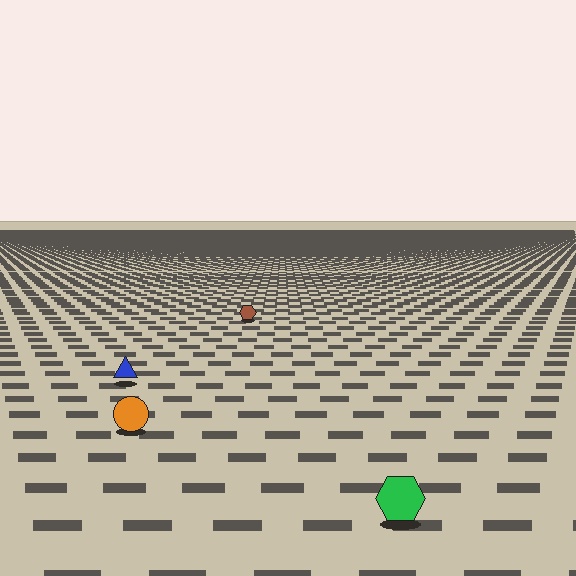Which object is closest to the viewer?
The green hexagon is closest. The texture marks near it are larger and more spread out.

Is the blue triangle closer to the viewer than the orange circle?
No. The orange circle is closer — you can tell from the texture gradient: the ground texture is coarser near it.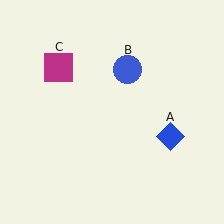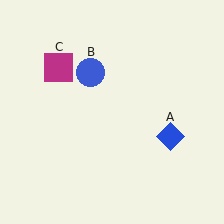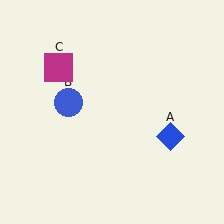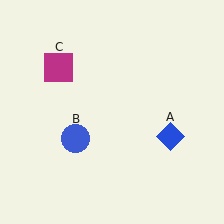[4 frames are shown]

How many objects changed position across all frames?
1 object changed position: blue circle (object B).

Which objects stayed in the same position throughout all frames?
Blue diamond (object A) and magenta square (object C) remained stationary.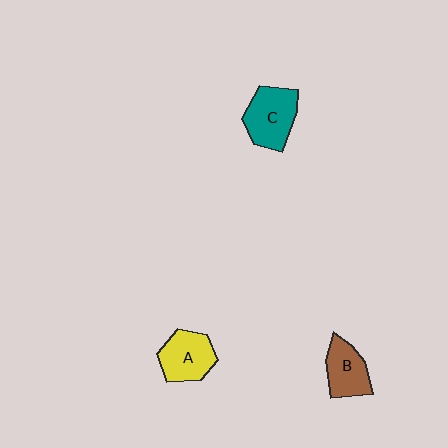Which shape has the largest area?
Shape C (teal).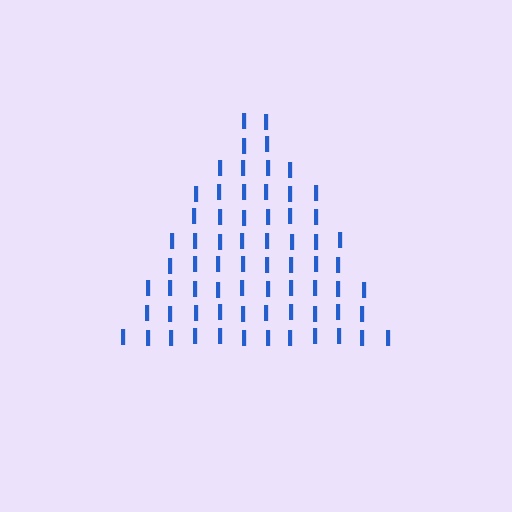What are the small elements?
The small elements are letter I's.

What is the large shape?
The large shape is a triangle.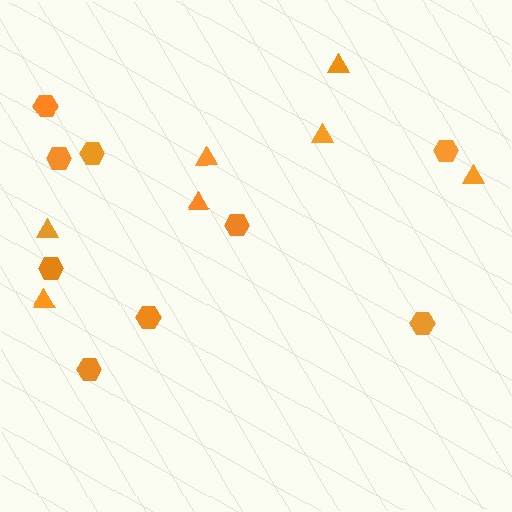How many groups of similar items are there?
There are 2 groups: one group of hexagons (9) and one group of triangles (7).